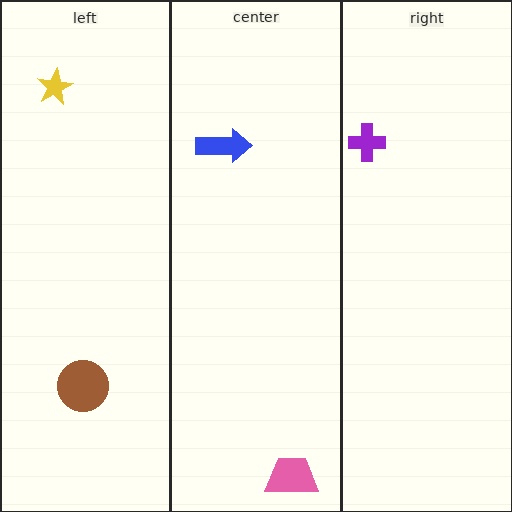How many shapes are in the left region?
2.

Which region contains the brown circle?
The left region.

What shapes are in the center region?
The pink trapezoid, the blue arrow.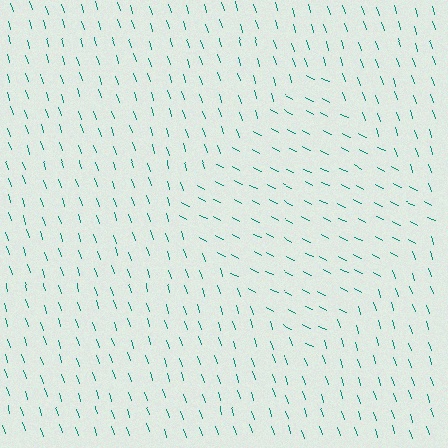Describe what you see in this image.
The image is filled with small teal line segments. A diamond region in the image has lines oriented differently from the surrounding lines, creating a visible texture boundary.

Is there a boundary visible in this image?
Yes, there is a texture boundary formed by a change in line orientation.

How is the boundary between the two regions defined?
The boundary is defined purely by a change in line orientation (approximately 45 degrees difference). All lines are the same color and thickness.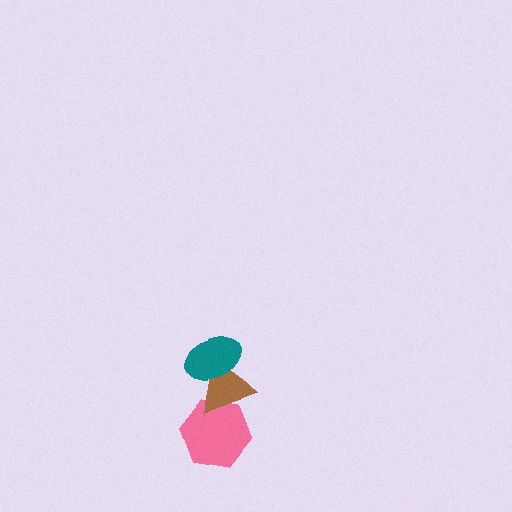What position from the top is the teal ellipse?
The teal ellipse is 1st from the top.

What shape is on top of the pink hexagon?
The brown triangle is on top of the pink hexagon.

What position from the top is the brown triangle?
The brown triangle is 2nd from the top.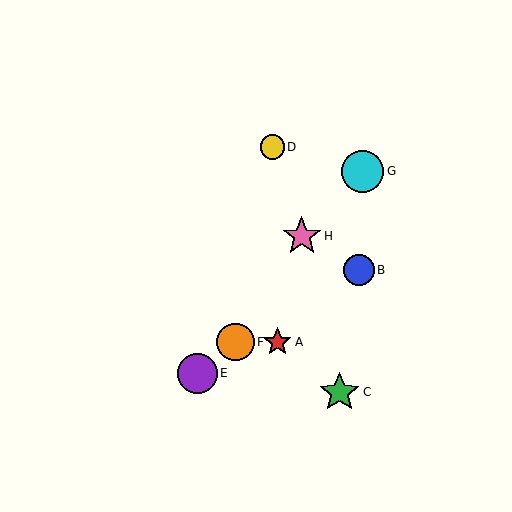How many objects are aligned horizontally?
2 objects (A, F) are aligned horizontally.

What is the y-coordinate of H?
Object H is at y≈236.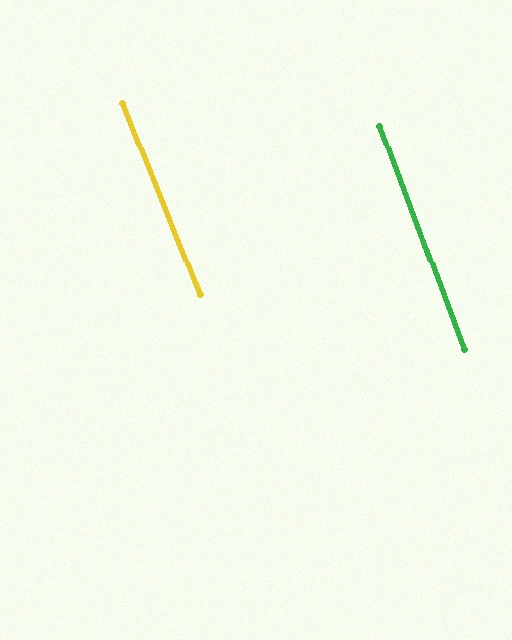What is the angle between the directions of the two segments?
Approximately 1 degree.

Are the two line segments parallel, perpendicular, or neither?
Parallel — their directions differ by only 1.3°.